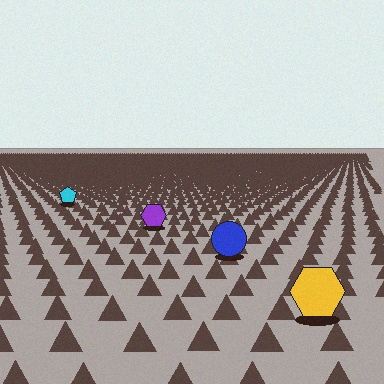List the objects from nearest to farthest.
From nearest to farthest: the yellow hexagon, the blue circle, the purple hexagon, the cyan pentagon.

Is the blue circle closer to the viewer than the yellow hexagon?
No. The yellow hexagon is closer — you can tell from the texture gradient: the ground texture is coarser near it.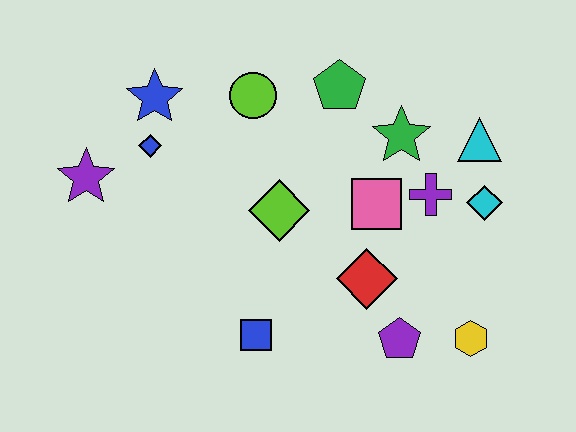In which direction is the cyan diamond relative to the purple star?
The cyan diamond is to the right of the purple star.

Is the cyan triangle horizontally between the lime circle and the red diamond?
No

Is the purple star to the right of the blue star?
No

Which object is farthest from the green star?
The purple star is farthest from the green star.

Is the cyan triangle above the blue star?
No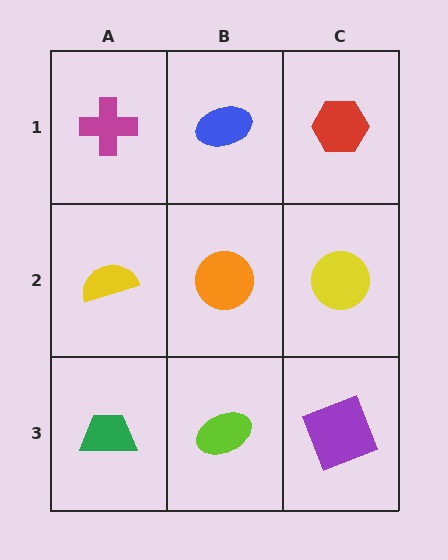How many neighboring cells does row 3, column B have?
3.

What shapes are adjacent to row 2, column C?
A red hexagon (row 1, column C), a purple square (row 3, column C), an orange circle (row 2, column B).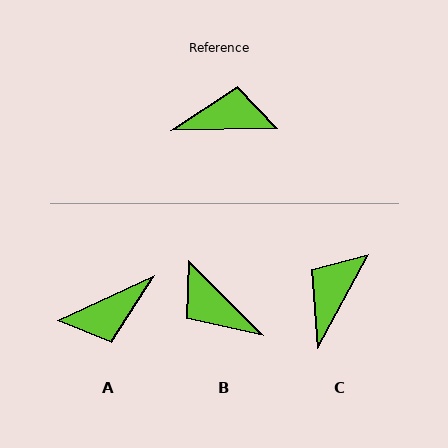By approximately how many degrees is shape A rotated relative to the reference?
Approximately 156 degrees clockwise.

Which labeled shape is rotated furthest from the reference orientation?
A, about 156 degrees away.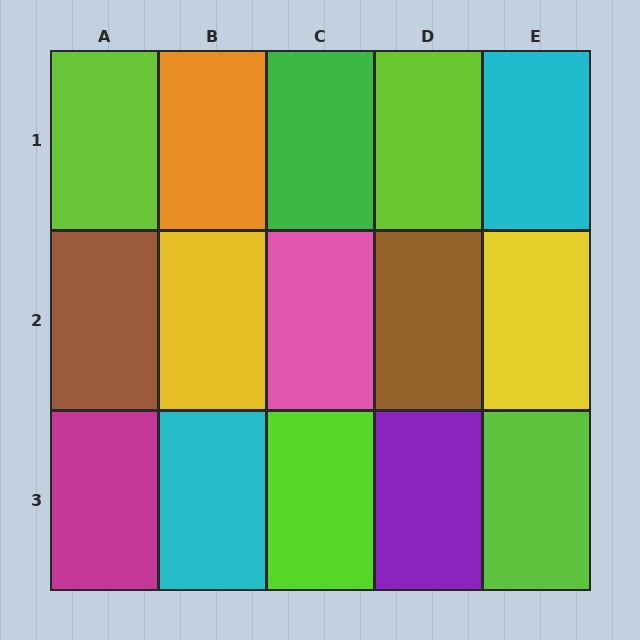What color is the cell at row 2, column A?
Brown.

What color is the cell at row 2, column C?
Pink.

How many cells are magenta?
1 cell is magenta.